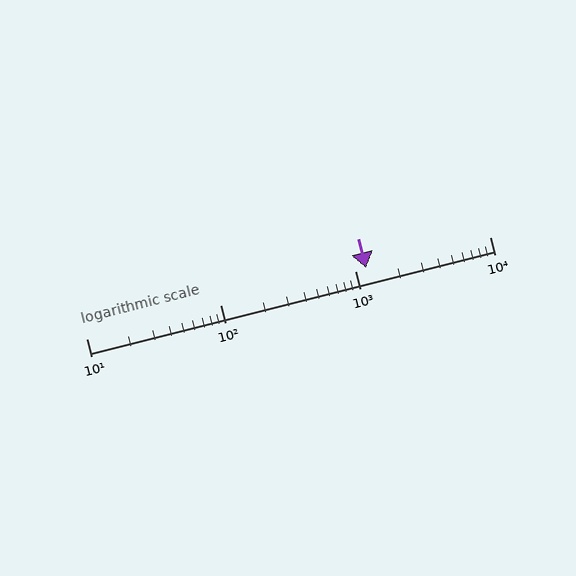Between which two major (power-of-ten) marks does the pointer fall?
The pointer is between 1000 and 10000.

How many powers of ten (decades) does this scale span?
The scale spans 3 decades, from 10 to 10000.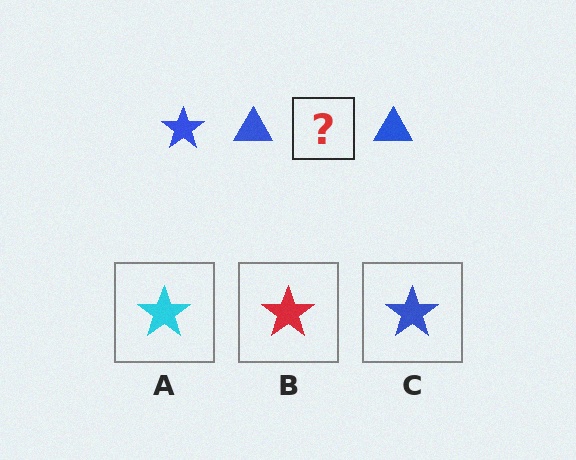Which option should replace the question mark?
Option C.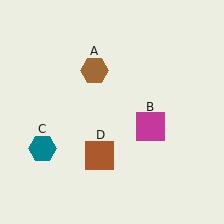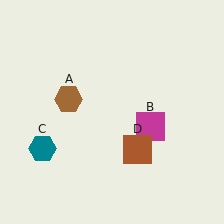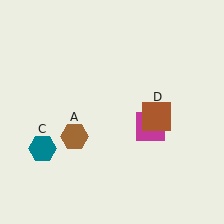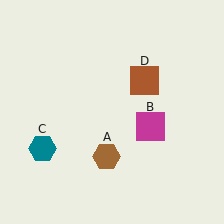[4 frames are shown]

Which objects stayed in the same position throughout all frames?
Magenta square (object B) and teal hexagon (object C) remained stationary.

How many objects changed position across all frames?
2 objects changed position: brown hexagon (object A), brown square (object D).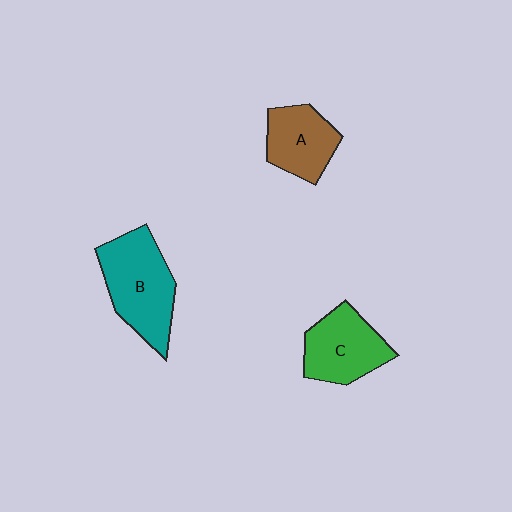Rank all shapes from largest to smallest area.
From largest to smallest: B (teal), C (green), A (brown).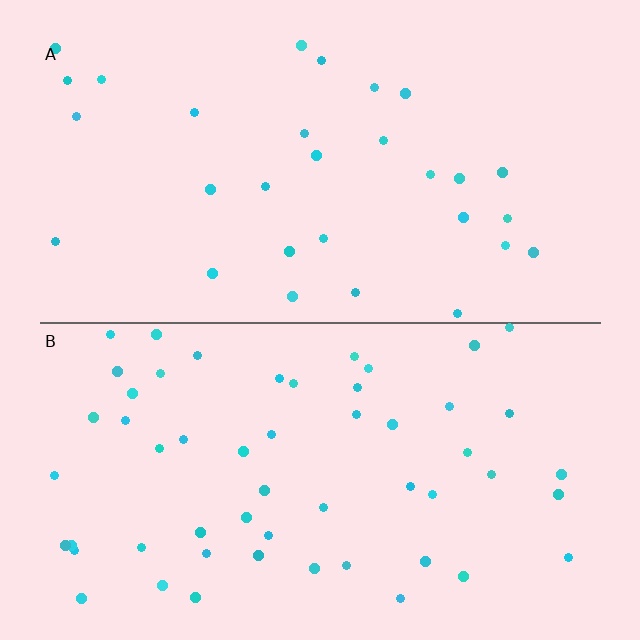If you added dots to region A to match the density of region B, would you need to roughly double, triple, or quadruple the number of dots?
Approximately double.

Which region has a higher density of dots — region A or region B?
B (the bottom).